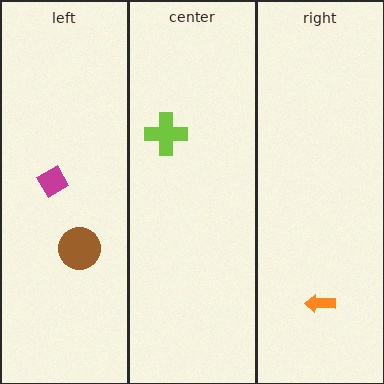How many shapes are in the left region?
2.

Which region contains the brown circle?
The left region.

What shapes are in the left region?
The magenta diamond, the brown circle.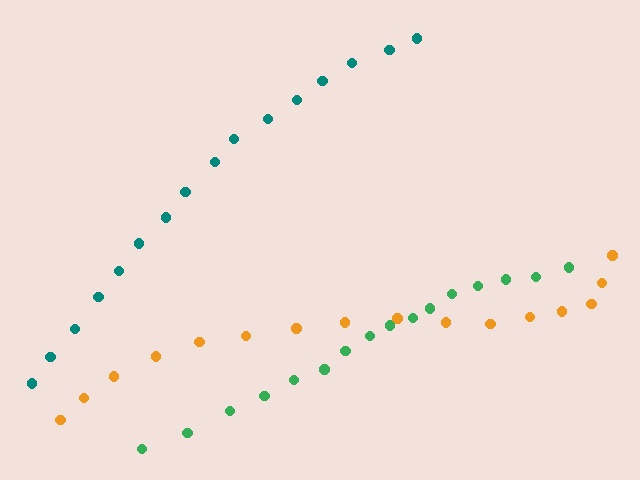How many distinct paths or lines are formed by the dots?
There are 3 distinct paths.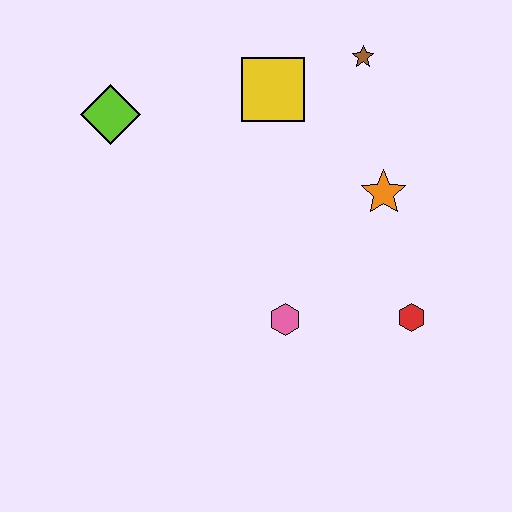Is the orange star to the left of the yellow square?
No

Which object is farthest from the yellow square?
The red hexagon is farthest from the yellow square.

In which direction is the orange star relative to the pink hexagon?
The orange star is above the pink hexagon.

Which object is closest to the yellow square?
The brown star is closest to the yellow square.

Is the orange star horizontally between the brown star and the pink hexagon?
No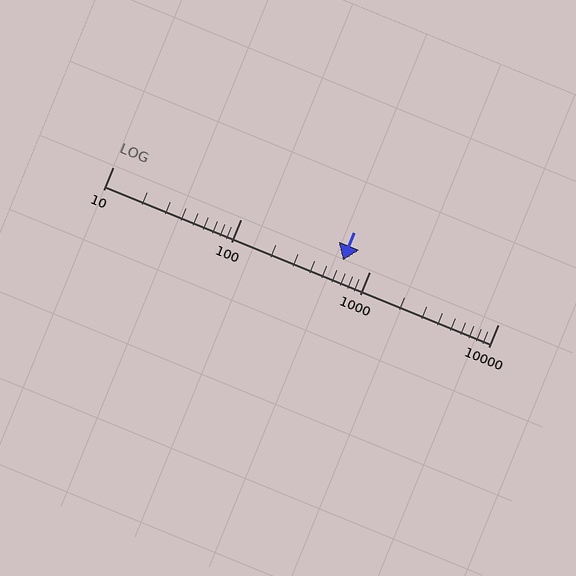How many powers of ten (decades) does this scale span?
The scale spans 3 decades, from 10 to 10000.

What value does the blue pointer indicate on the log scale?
The pointer indicates approximately 620.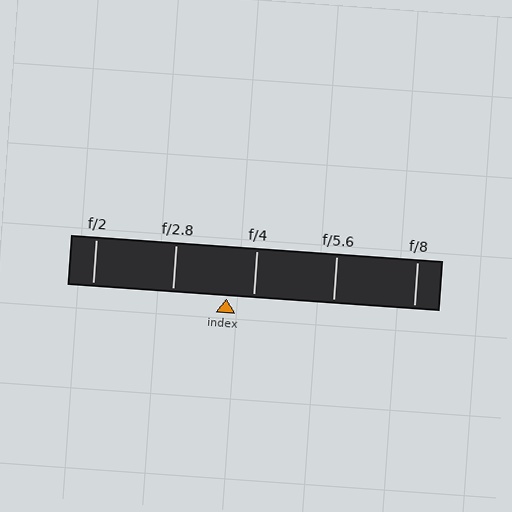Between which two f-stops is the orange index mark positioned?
The index mark is between f/2.8 and f/4.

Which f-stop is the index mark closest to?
The index mark is closest to f/4.